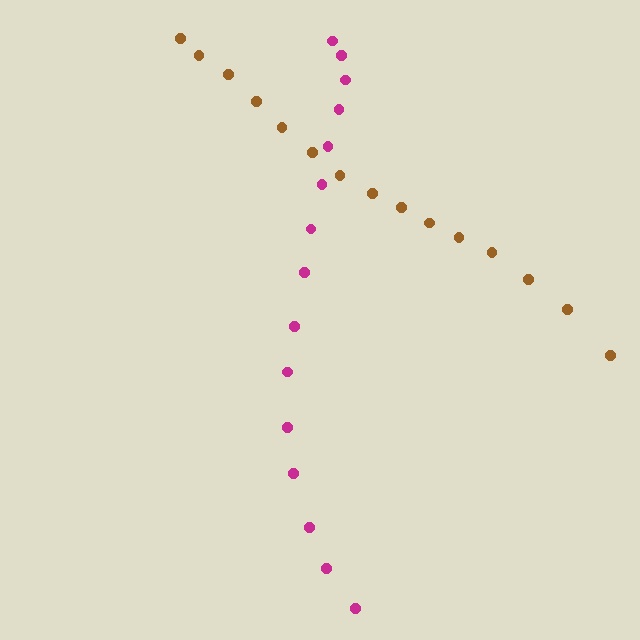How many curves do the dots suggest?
There are 2 distinct paths.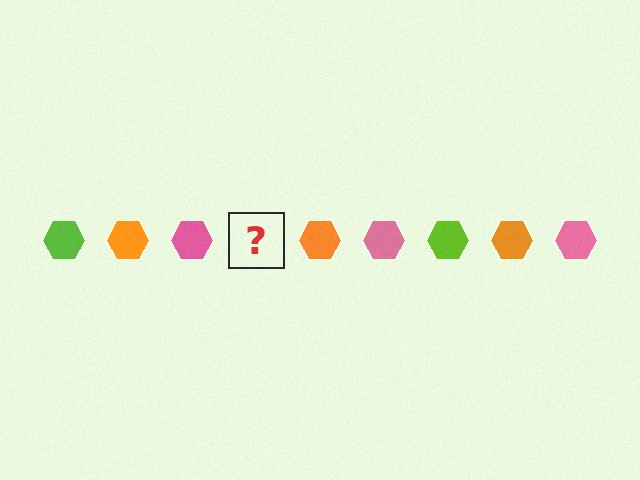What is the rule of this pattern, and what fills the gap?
The rule is that the pattern cycles through lime, orange, pink hexagons. The gap should be filled with a lime hexagon.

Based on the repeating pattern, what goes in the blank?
The blank should be a lime hexagon.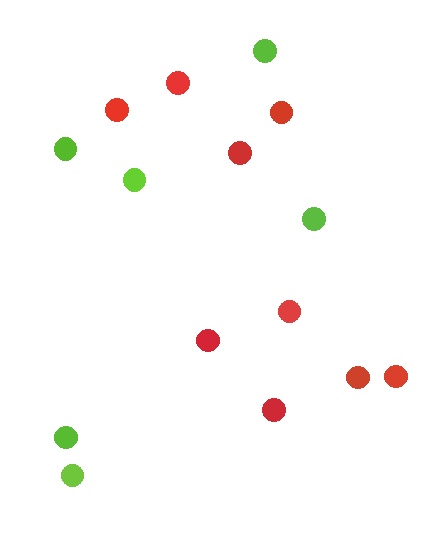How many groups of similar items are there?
There are 2 groups: one group of lime circles (6) and one group of red circles (9).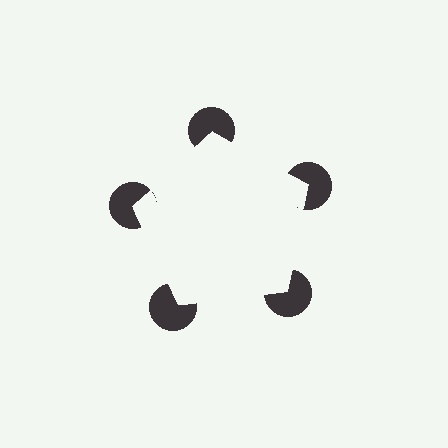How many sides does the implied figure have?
5 sides.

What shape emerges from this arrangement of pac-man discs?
An illusory pentagon — its edges are inferred from the aligned wedge cuts in the pac-man discs, not physically drawn.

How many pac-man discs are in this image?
There are 5 — one at each vertex of the illusory pentagon.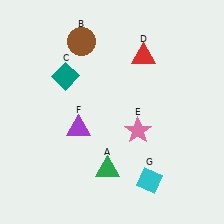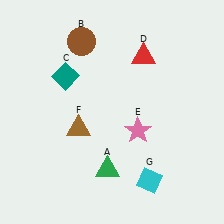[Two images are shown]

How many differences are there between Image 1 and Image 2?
There is 1 difference between the two images.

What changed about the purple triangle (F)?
In Image 1, F is purple. In Image 2, it changed to brown.